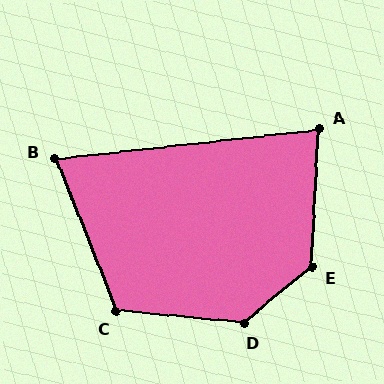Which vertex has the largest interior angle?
D, at approximately 135 degrees.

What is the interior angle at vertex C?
Approximately 117 degrees (obtuse).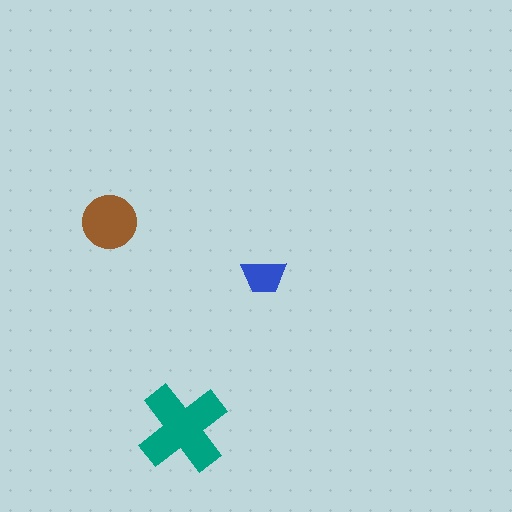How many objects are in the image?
There are 3 objects in the image.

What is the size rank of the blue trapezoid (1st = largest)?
3rd.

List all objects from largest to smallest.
The teal cross, the brown circle, the blue trapezoid.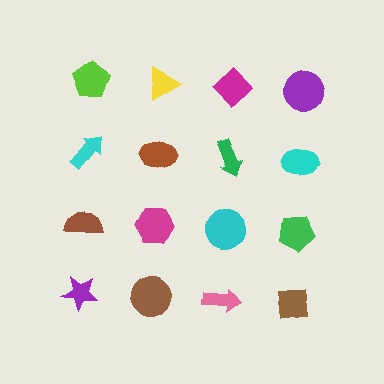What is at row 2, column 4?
A cyan ellipse.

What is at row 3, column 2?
A magenta hexagon.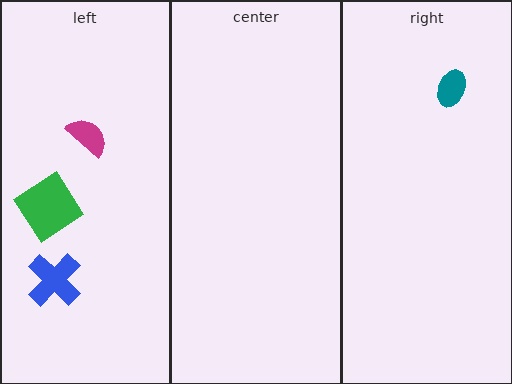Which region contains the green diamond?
The left region.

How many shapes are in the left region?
3.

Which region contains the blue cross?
The left region.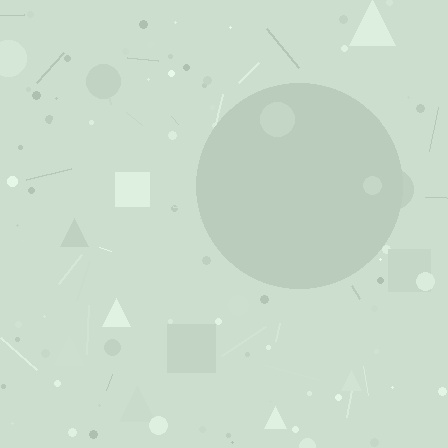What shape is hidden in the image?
A circle is hidden in the image.